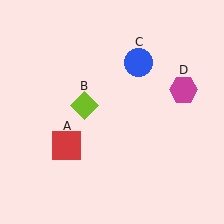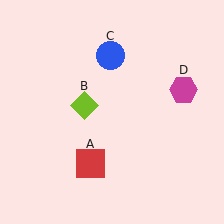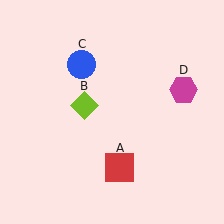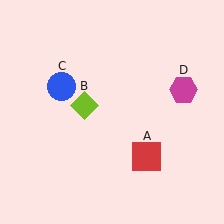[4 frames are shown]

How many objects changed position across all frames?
2 objects changed position: red square (object A), blue circle (object C).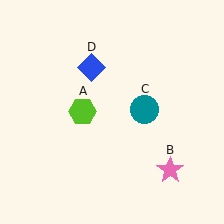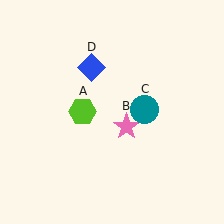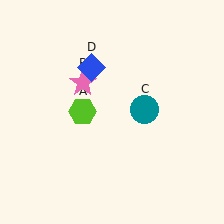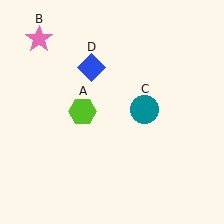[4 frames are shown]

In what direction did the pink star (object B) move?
The pink star (object B) moved up and to the left.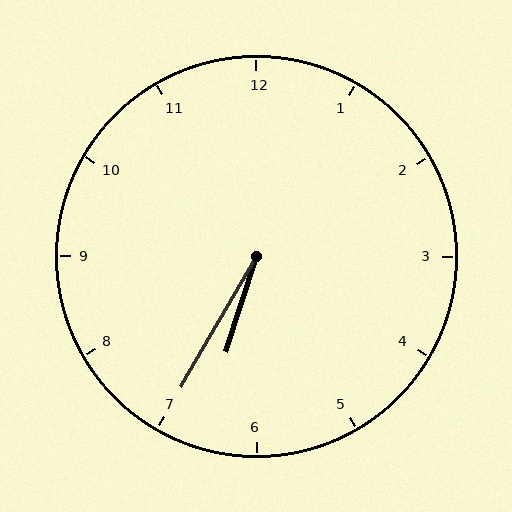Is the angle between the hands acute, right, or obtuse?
It is acute.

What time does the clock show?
6:35.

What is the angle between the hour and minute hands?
Approximately 12 degrees.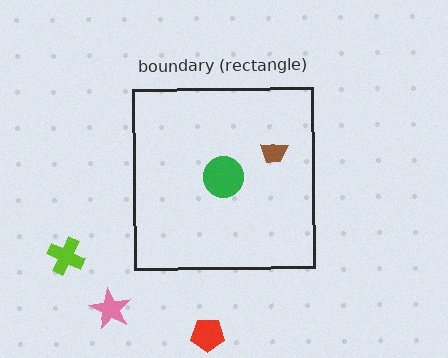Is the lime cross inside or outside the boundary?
Outside.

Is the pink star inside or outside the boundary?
Outside.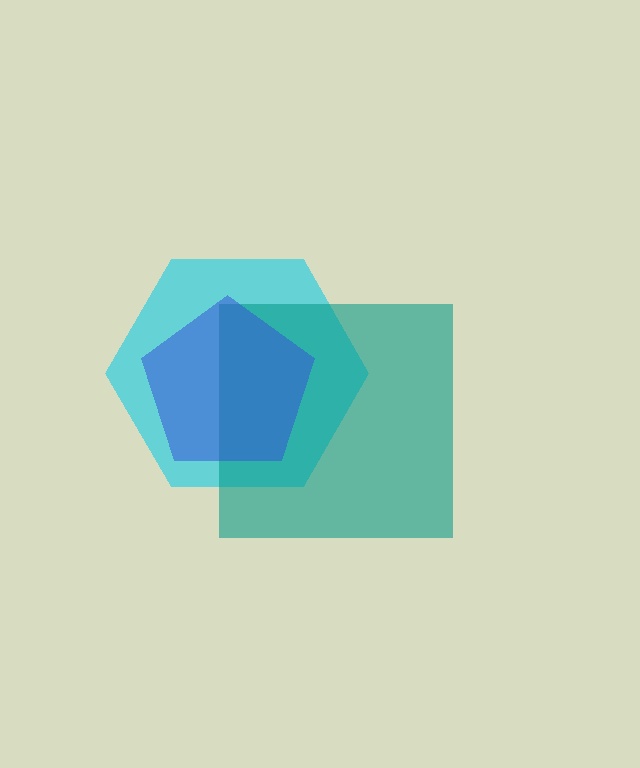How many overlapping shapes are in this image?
There are 3 overlapping shapes in the image.